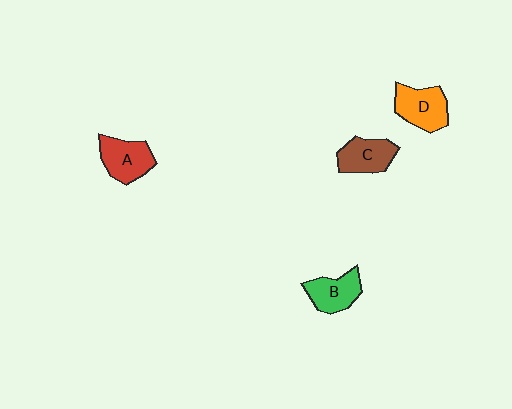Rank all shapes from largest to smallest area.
From largest to smallest: D (orange), A (red), C (brown), B (green).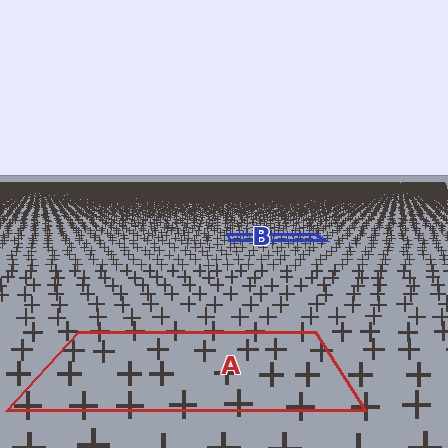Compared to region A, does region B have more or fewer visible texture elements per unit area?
Region B has more texture elements per unit area — they are packed more densely because it is farther away.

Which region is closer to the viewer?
Region A is closer. The texture elements there are larger and more spread out.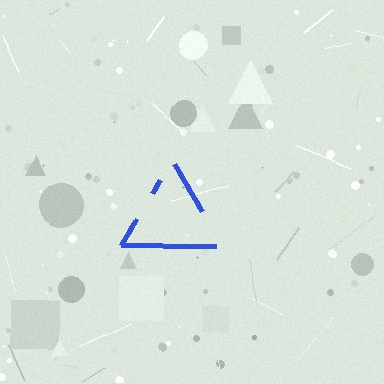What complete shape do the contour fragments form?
The contour fragments form a triangle.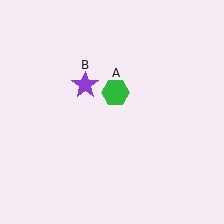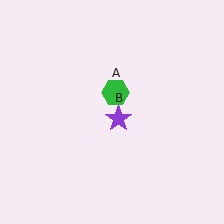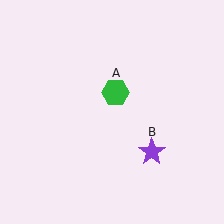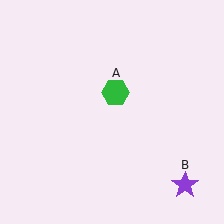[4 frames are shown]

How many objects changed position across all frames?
1 object changed position: purple star (object B).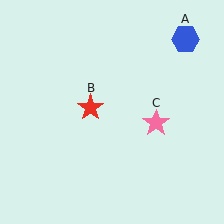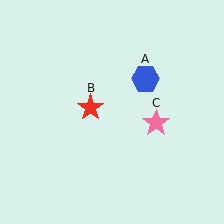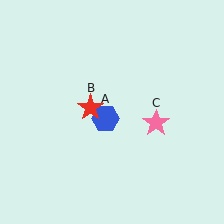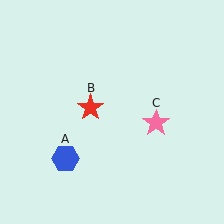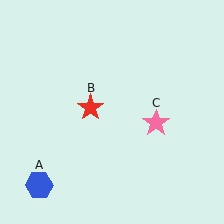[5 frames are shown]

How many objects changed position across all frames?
1 object changed position: blue hexagon (object A).